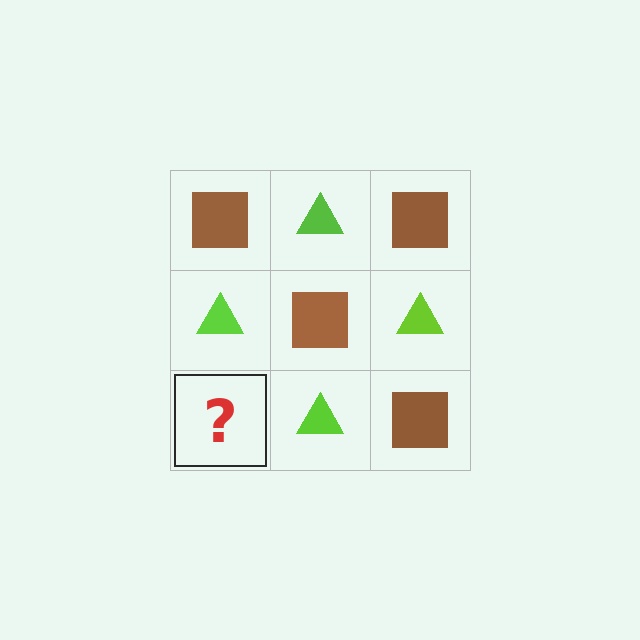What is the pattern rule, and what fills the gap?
The rule is that it alternates brown square and lime triangle in a checkerboard pattern. The gap should be filled with a brown square.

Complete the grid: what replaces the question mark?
The question mark should be replaced with a brown square.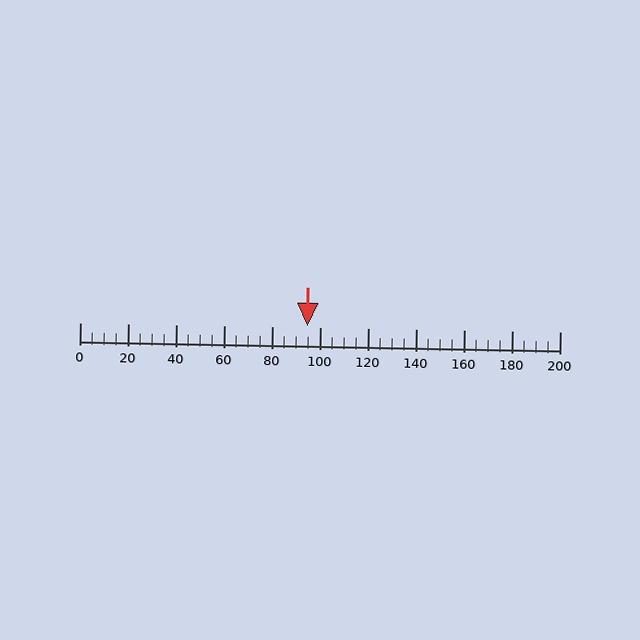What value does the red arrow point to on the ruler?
The red arrow points to approximately 95.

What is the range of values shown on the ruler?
The ruler shows values from 0 to 200.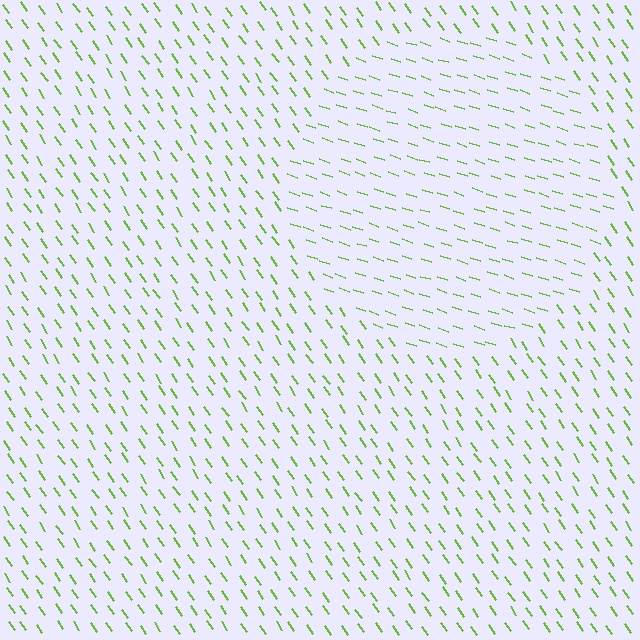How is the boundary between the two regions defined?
The boundary is defined purely by a change in line orientation (approximately 37 degrees difference). All lines are the same color and thickness.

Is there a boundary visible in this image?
Yes, there is a texture boundary formed by a change in line orientation.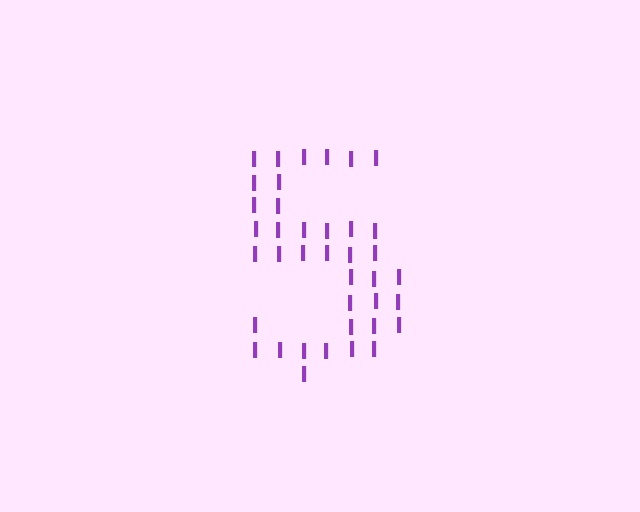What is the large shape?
The large shape is the digit 5.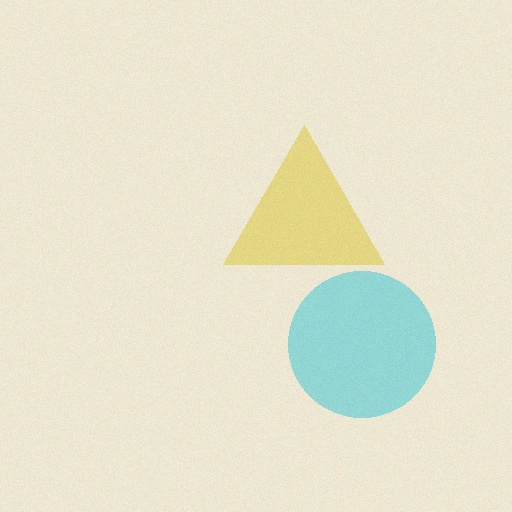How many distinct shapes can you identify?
There are 2 distinct shapes: a cyan circle, a yellow triangle.